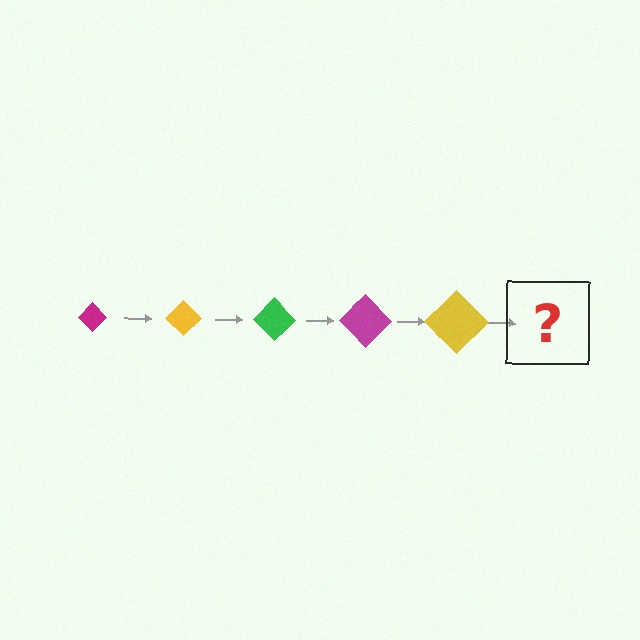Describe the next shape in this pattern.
It should be a green diamond, larger than the previous one.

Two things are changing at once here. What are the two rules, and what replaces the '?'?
The two rules are that the diamond grows larger each step and the color cycles through magenta, yellow, and green. The '?' should be a green diamond, larger than the previous one.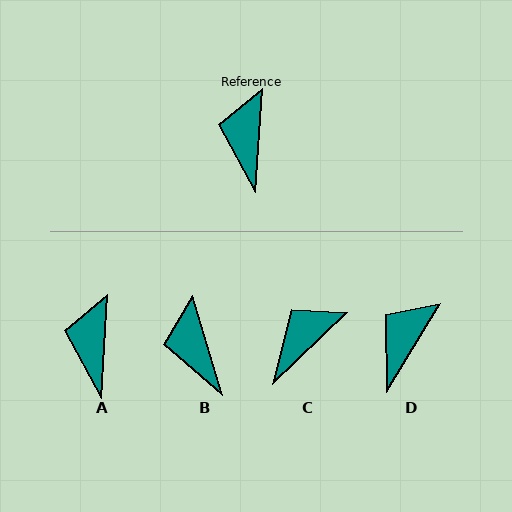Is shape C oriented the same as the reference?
No, it is off by about 43 degrees.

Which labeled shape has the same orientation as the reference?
A.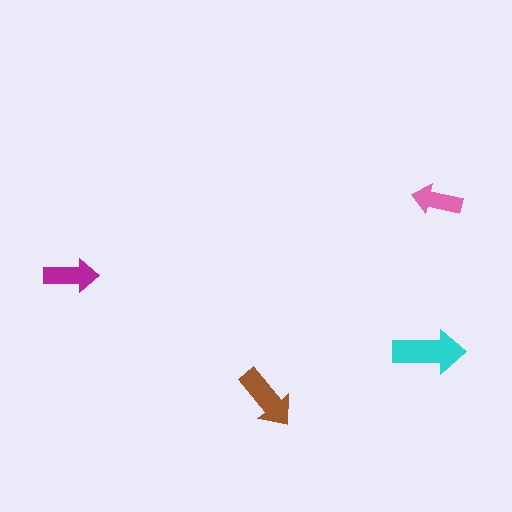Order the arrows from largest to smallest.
the cyan one, the brown one, the magenta one, the pink one.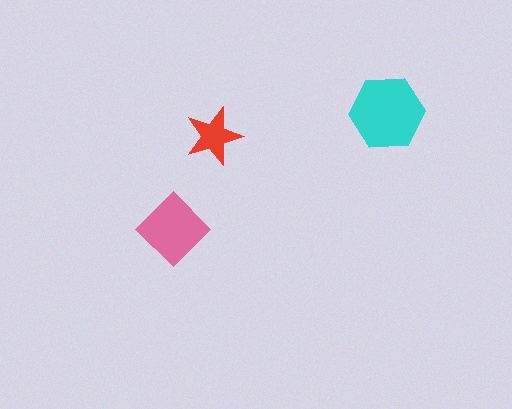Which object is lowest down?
The pink diamond is bottommost.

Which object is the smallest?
The red star.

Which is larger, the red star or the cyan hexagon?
The cyan hexagon.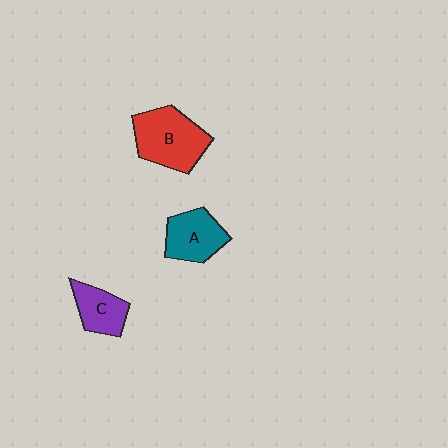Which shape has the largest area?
Shape B (red).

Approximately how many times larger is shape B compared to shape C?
Approximately 1.7 times.